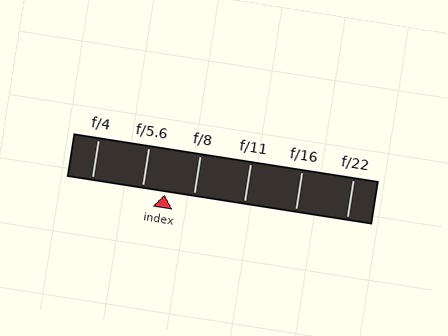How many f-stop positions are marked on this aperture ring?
There are 6 f-stop positions marked.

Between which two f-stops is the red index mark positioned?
The index mark is between f/5.6 and f/8.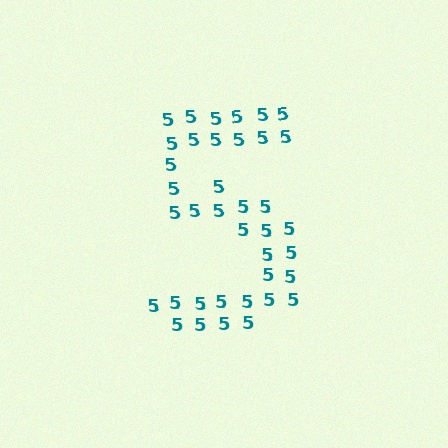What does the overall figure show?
The overall figure shows the digit 5.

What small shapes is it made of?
It is made of small digit 5's.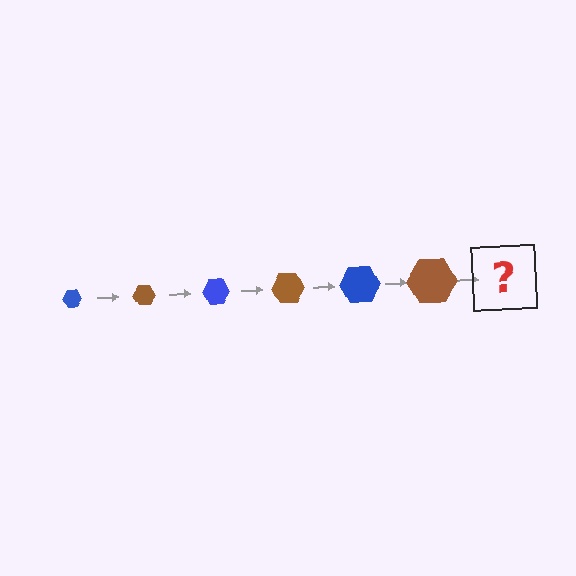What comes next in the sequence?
The next element should be a blue hexagon, larger than the previous one.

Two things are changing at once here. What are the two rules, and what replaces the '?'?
The two rules are that the hexagon grows larger each step and the color cycles through blue and brown. The '?' should be a blue hexagon, larger than the previous one.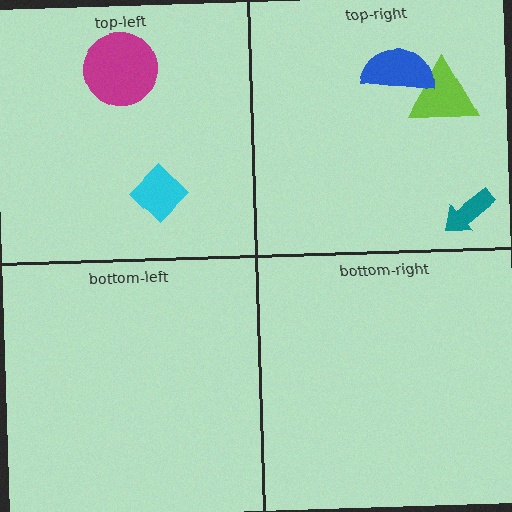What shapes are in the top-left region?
The cyan diamond, the magenta circle.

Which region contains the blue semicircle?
The top-right region.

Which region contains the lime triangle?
The top-right region.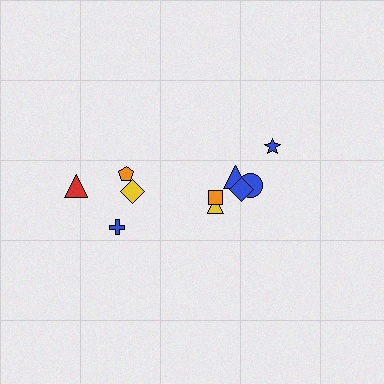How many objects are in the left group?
There are 4 objects.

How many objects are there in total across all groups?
There are 10 objects.